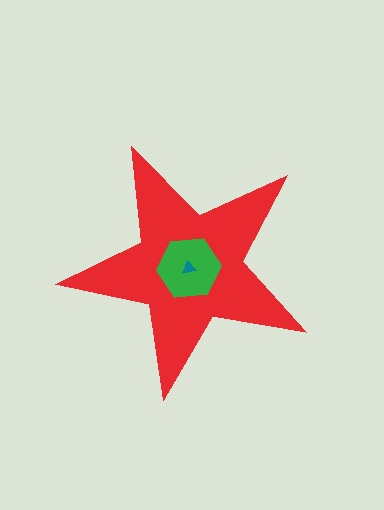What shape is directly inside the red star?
The green hexagon.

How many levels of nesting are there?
3.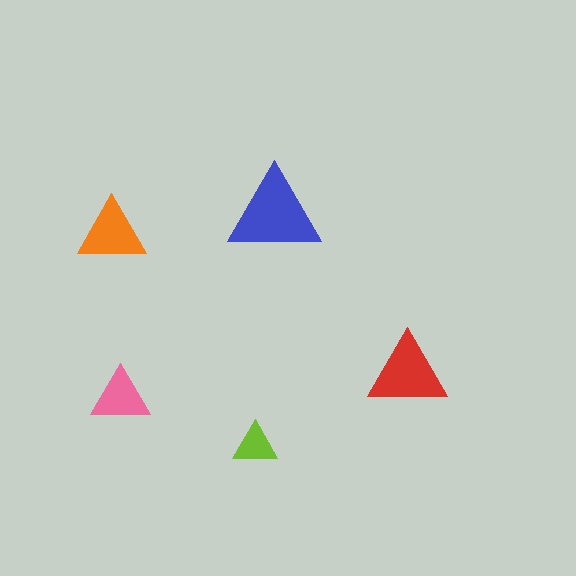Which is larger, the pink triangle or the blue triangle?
The blue one.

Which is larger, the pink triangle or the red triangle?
The red one.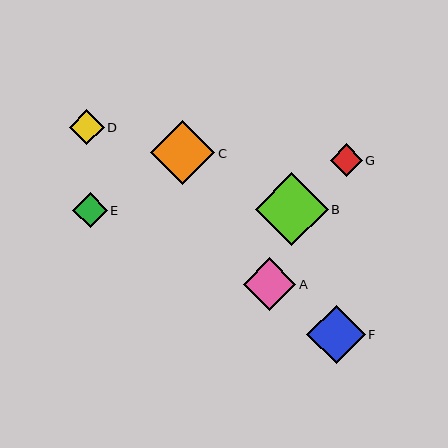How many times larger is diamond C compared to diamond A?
Diamond C is approximately 1.2 times the size of diamond A.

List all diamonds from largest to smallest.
From largest to smallest: B, C, F, A, D, E, G.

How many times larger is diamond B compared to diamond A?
Diamond B is approximately 1.4 times the size of diamond A.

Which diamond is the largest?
Diamond B is the largest with a size of approximately 73 pixels.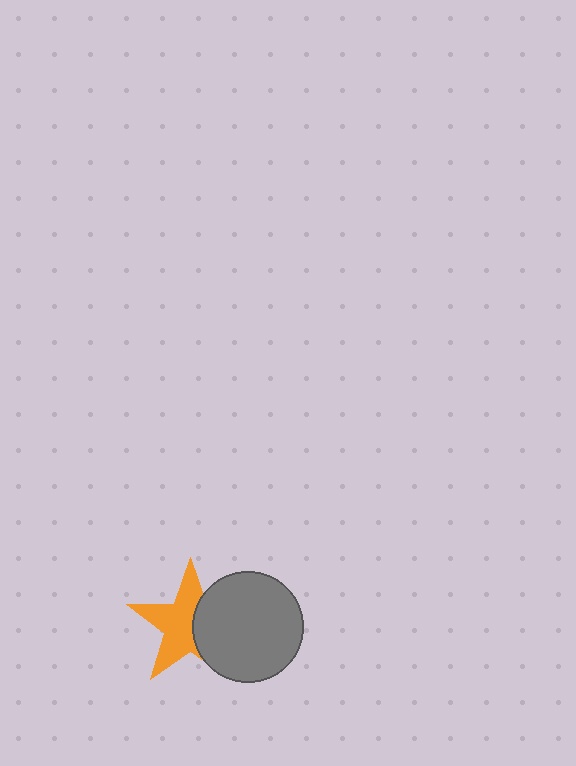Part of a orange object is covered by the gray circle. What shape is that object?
It is a star.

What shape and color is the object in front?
The object in front is a gray circle.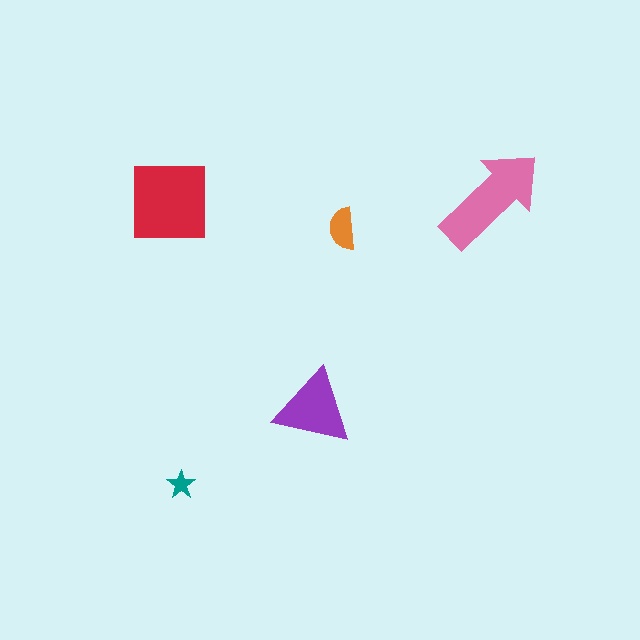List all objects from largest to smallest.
The red square, the pink arrow, the purple triangle, the orange semicircle, the teal star.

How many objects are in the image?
There are 5 objects in the image.